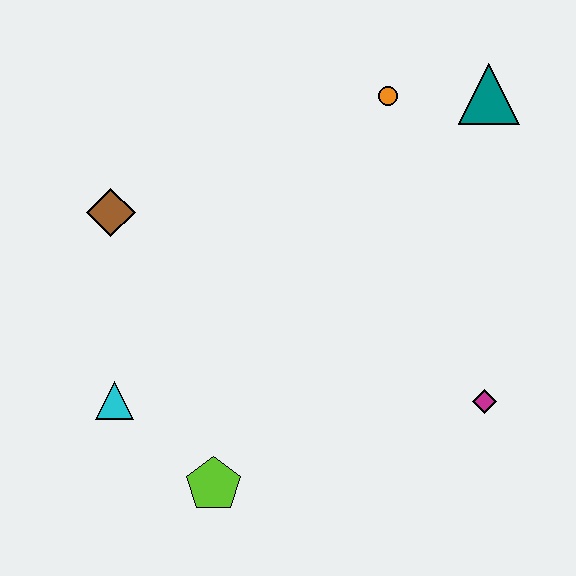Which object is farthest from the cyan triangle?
The teal triangle is farthest from the cyan triangle.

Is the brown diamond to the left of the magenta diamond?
Yes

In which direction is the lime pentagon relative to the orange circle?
The lime pentagon is below the orange circle.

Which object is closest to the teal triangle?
The orange circle is closest to the teal triangle.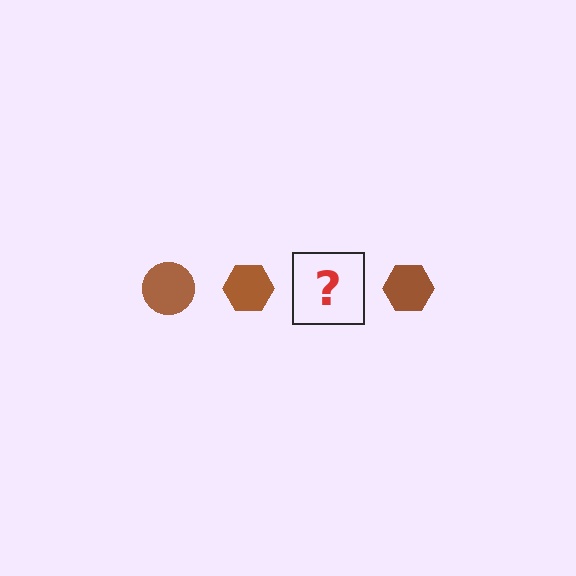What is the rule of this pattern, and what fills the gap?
The rule is that the pattern cycles through circle, hexagon shapes in brown. The gap should be filled with a brown circle.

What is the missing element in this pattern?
The missing element is a brown circle.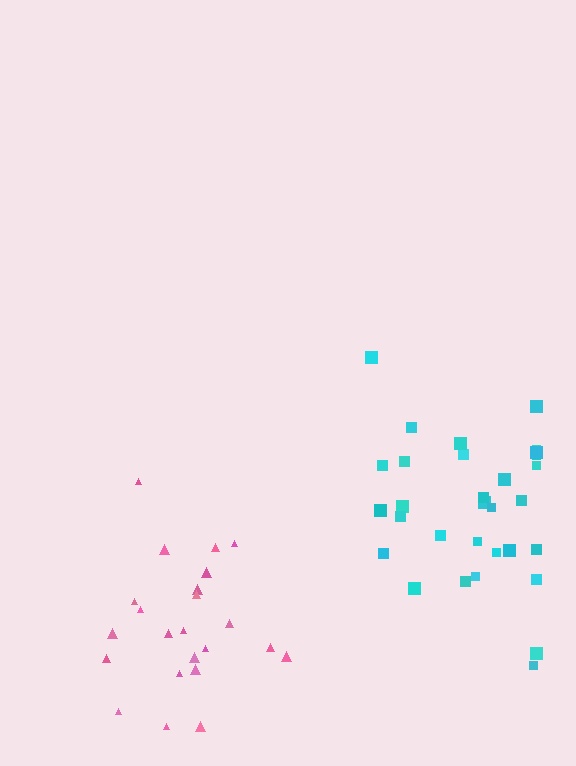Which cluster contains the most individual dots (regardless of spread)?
Cyan (31).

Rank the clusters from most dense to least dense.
pink, cyan.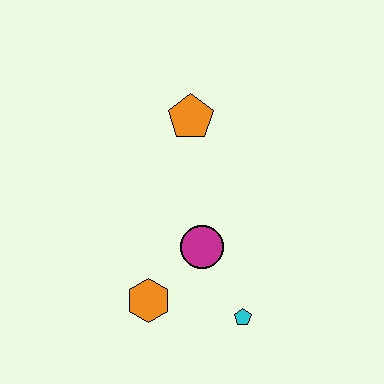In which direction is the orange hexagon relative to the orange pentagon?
The orange hexagon is below the orange pentagon.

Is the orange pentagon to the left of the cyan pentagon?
Yes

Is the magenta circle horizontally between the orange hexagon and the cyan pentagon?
Yes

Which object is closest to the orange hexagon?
The magenta circle is closest to the orange hexagon.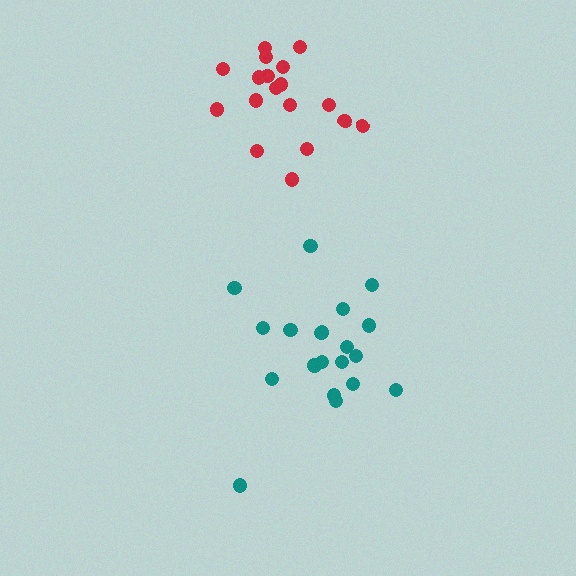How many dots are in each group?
Group 1: 20 dots, Group 2: 18 dots (38 total).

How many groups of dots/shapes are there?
There are 2 groups.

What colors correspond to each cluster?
The clusters are colored: teal, red.